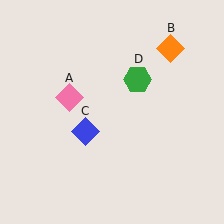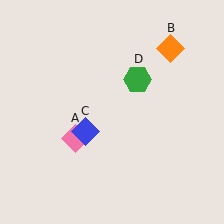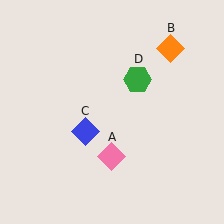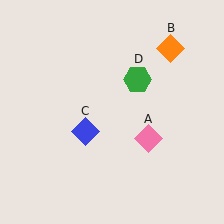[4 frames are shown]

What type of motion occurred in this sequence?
The pink diamond (object A) rotated counterclockwise around the center of the scene.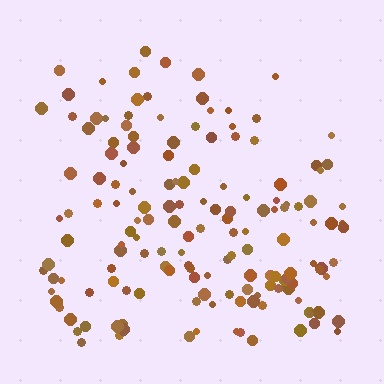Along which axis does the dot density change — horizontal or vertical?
Vertical.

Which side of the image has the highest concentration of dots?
The bottom.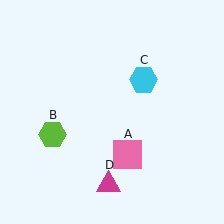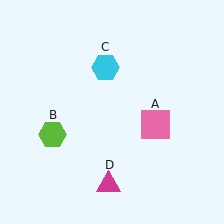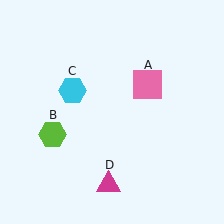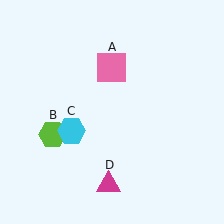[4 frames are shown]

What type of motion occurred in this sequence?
The pink square (object A), cyan hexagon (object C) rotated counterclockwise around the center of the scene.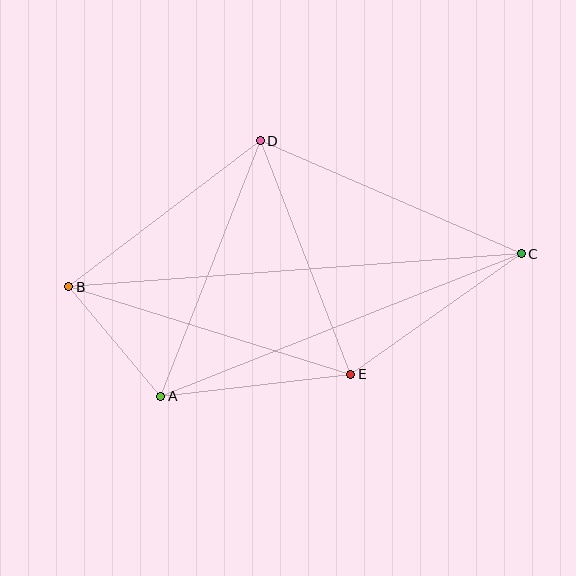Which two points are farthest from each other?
Points B and C are farthest from each other.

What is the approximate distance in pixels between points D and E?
The distance between D and E is approximately 250 pixels.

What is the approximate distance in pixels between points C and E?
The distance between C and E is approximately 208 pixels.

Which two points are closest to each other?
Points A and B are closest to each other.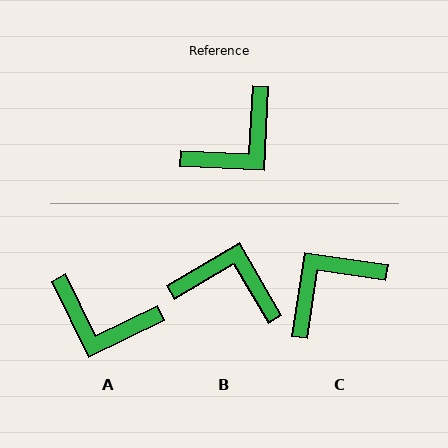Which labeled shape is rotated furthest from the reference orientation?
C, about 174 degrees away.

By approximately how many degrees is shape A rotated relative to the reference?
Approximately 61 degrees clockwise.